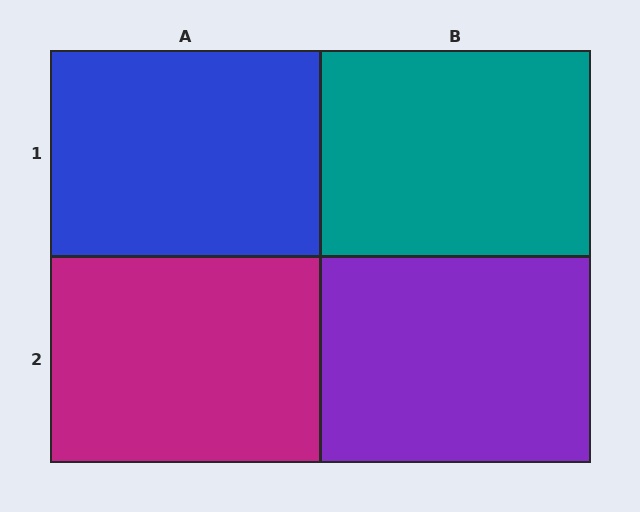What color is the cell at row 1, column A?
Blue.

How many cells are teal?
1 cell is teal.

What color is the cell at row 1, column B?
Teal.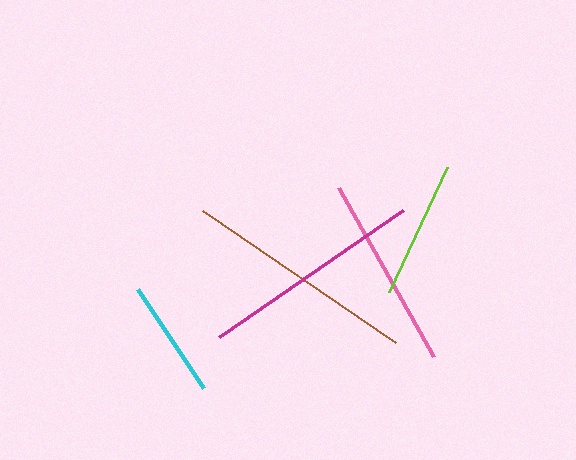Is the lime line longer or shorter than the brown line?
The brown line is longer than the lime line.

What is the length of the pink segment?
The pink segment is approximately 194 pixels long.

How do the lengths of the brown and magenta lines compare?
The brown and magenta lines are approximately the same length.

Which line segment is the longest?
The brown line is the longest at approximately 234 pixels.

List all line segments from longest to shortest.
From longest to shortest: brown, magenta, pink, lime, cyan.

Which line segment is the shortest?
The cyan line is the shortest at approximately 119 pixels.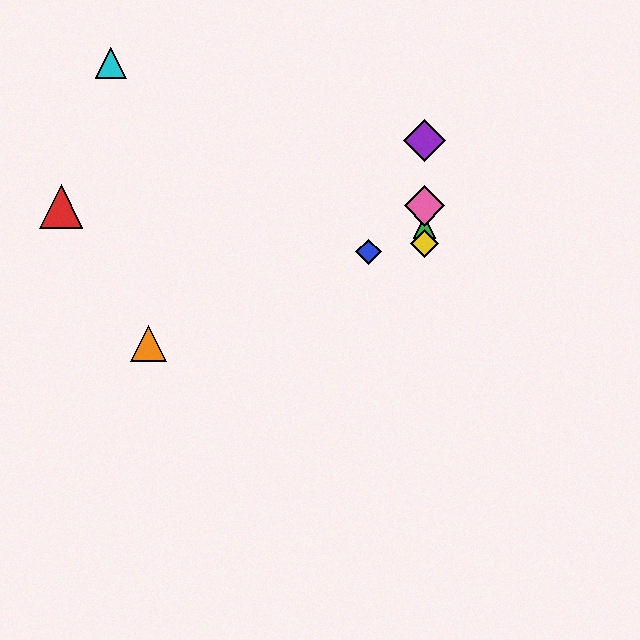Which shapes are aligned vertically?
The green triangle, the yellow diamond, the purple diamond, the pink diamond are aligned vertically.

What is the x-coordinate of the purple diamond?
The purple diamond is at x≈425.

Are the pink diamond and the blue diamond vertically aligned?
No, the pink diamond is at x≈425 and the blue diamond is at x≈368.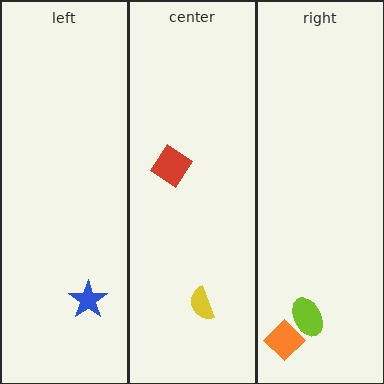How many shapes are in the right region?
2.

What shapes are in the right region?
The orange diamond, the lime ellipse.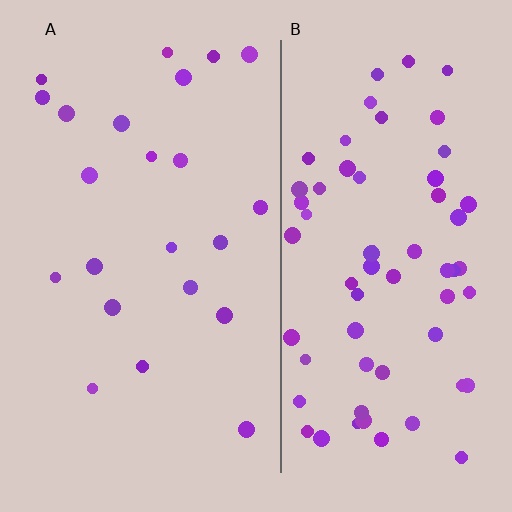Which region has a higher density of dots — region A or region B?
B (the right).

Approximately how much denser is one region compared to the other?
Approximately 2.8× — region B over region A.